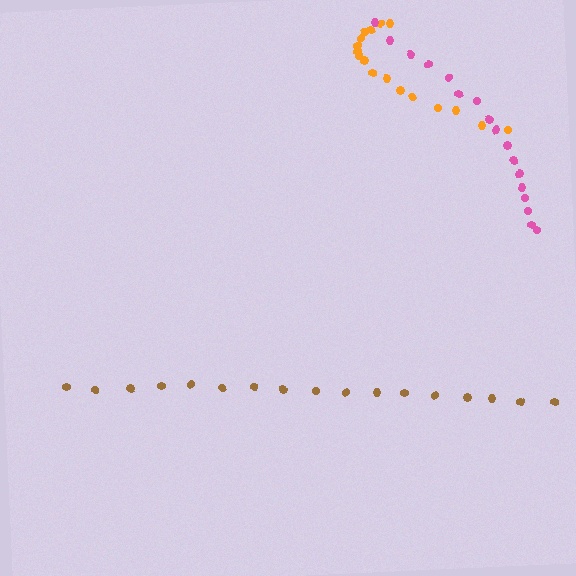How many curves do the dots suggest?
There are 3 distinct paths.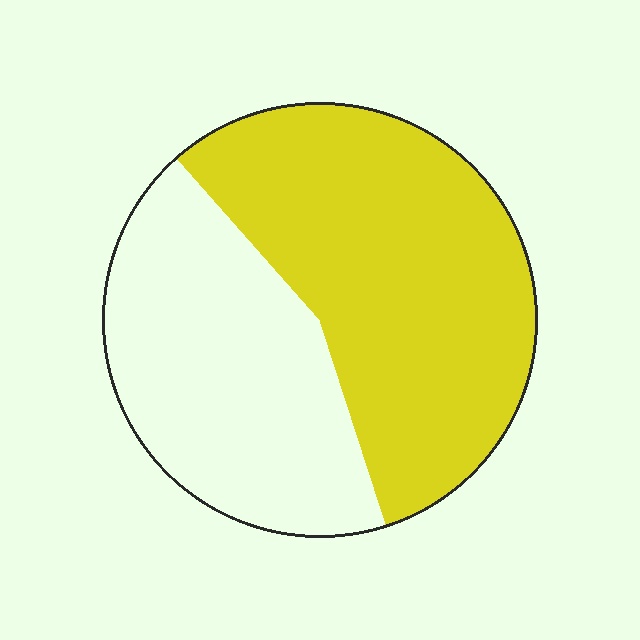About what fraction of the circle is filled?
About three fifths (3/5).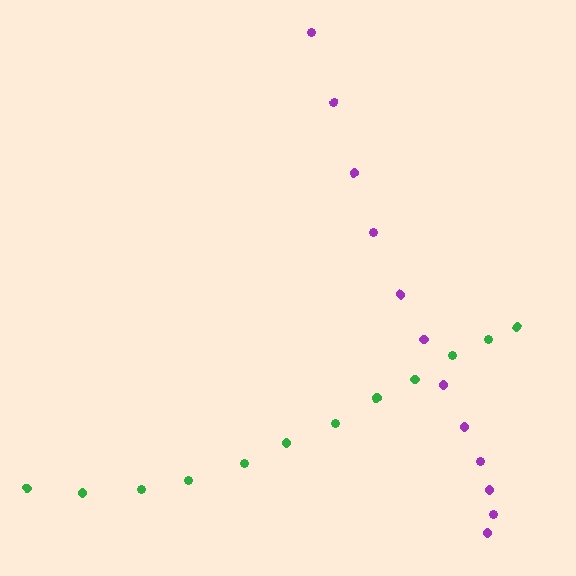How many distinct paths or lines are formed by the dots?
There are 2 distinct paths.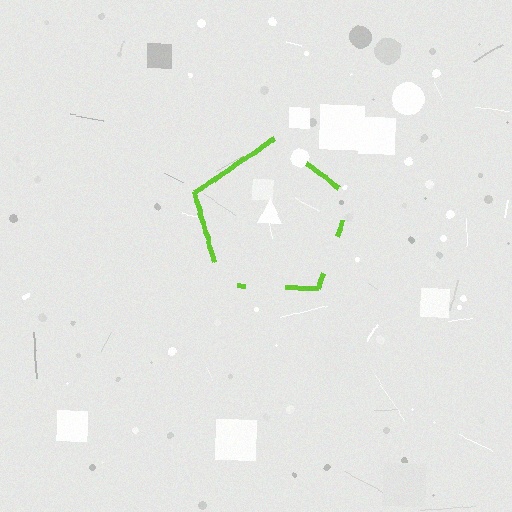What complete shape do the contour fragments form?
The contour fragments form a pentagon.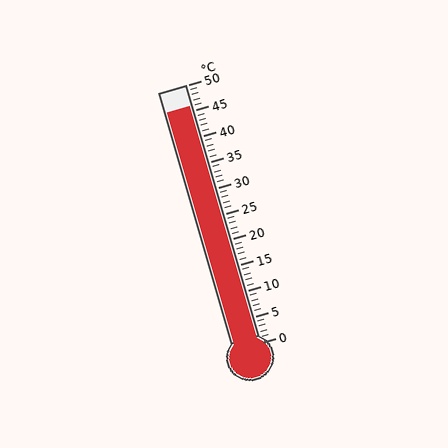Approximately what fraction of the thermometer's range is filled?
The thermometer is filled to approximately 90% of its range.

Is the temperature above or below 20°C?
The temperature is above 20°C.